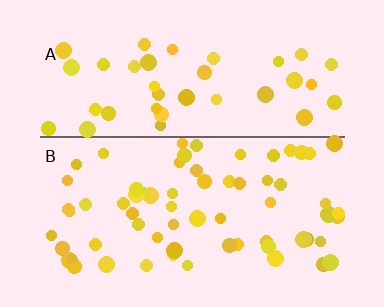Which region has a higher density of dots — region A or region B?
B (the bottom).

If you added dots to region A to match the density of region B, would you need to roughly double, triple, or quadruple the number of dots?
Approximately double.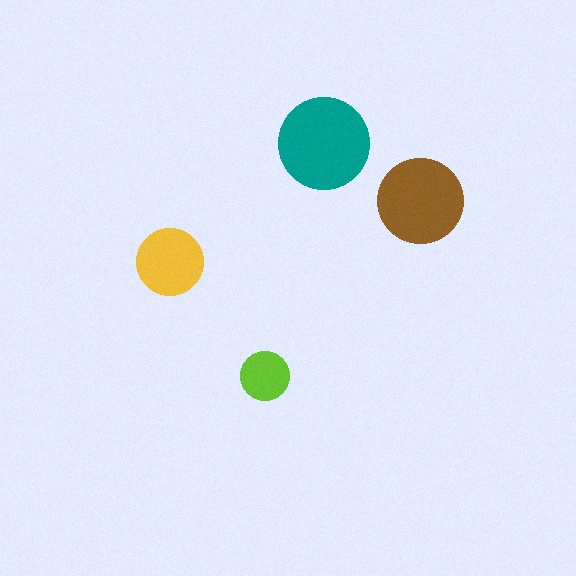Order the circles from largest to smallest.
the teal one, the brown one, the yellow one, the lime one.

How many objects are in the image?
There are 4 objects in the image.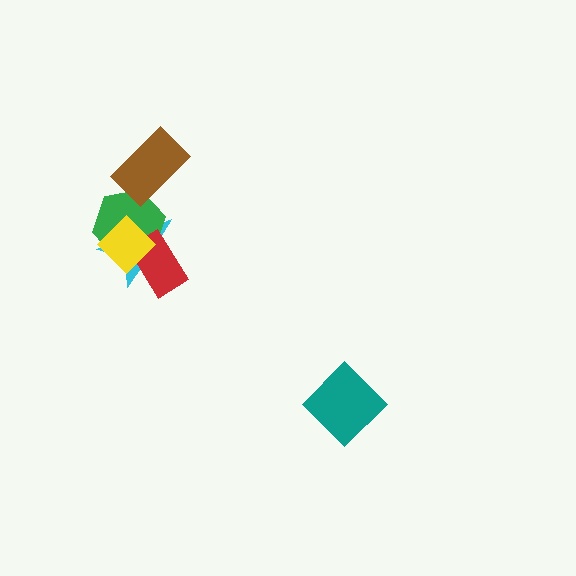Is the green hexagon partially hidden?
Yes, it is partially covered by another shape.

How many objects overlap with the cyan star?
3 objects overlap with the cyan star.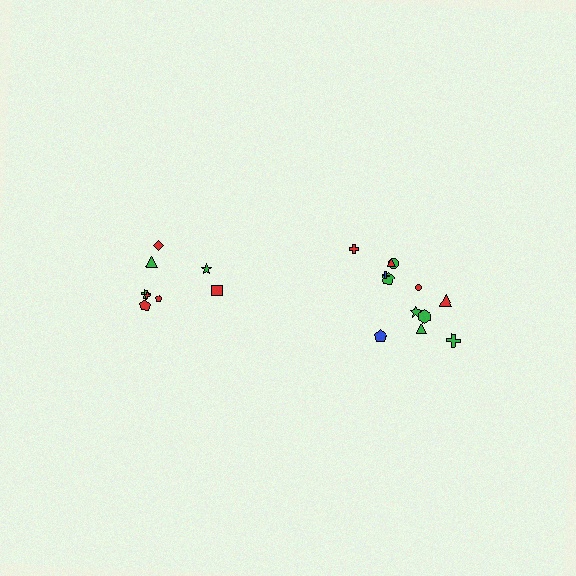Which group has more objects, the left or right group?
The right group.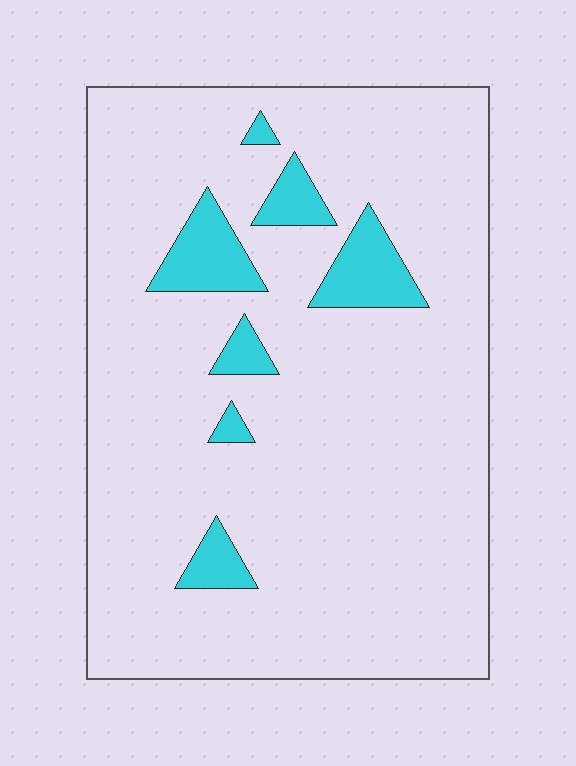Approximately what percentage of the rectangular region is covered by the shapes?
Approximately 10%.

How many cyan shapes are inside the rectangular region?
7.